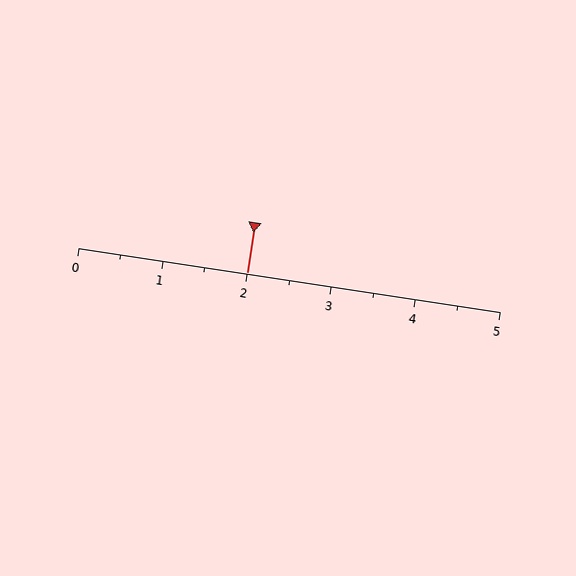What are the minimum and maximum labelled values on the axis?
The axis runs from 0 to 5.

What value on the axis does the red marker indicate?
The marker indicates approximately 2.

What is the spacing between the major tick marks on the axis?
The major ticks are spaced 1 apart.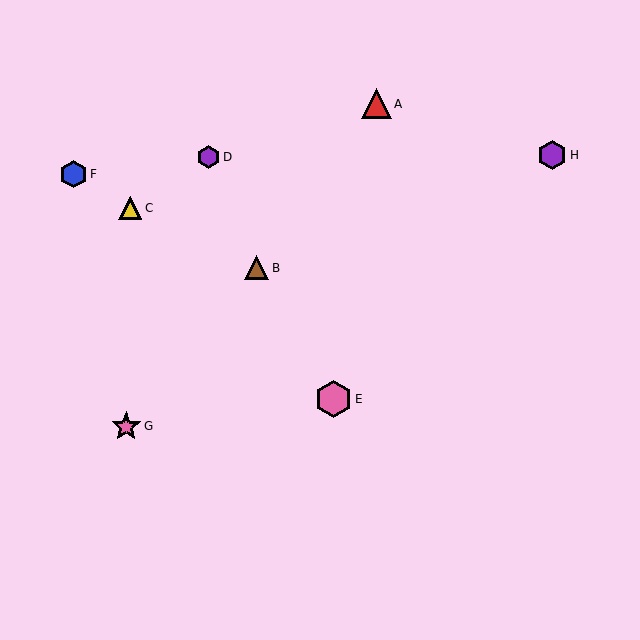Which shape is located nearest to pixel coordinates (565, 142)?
The purple hexagon (labeled H) at (552, 155) is nearest to that location.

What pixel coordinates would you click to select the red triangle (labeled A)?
Click at (377, 104) to select the red triangle A.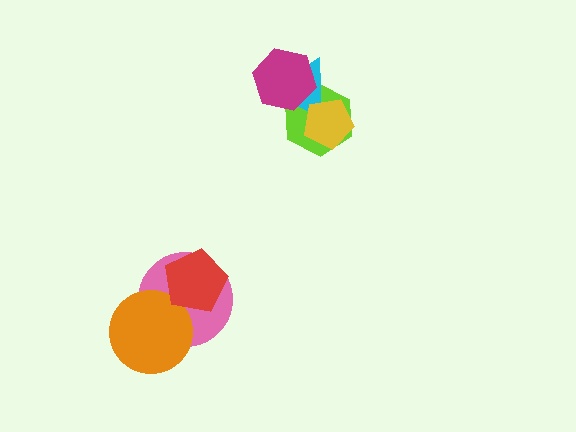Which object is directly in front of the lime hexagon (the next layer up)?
The cyan triangle is directly in front of the lime hexagon.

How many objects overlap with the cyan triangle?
3 objects overlap with the cyan triangle.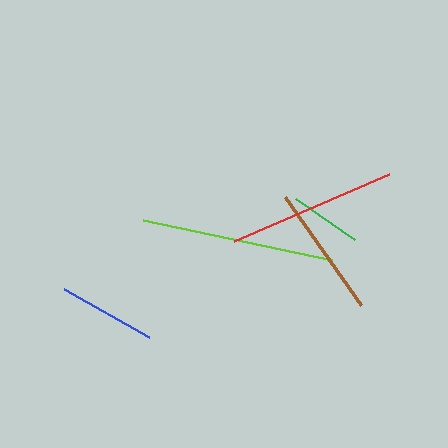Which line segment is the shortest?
The green line is the shortest at approximately 72 pixels.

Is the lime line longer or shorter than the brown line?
The lime line is longer than the brown line.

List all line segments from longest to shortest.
From longest to shortest: lime, red, brown, blue, green.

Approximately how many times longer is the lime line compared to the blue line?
The lime line is approximately 2.0 times the length of the blue line.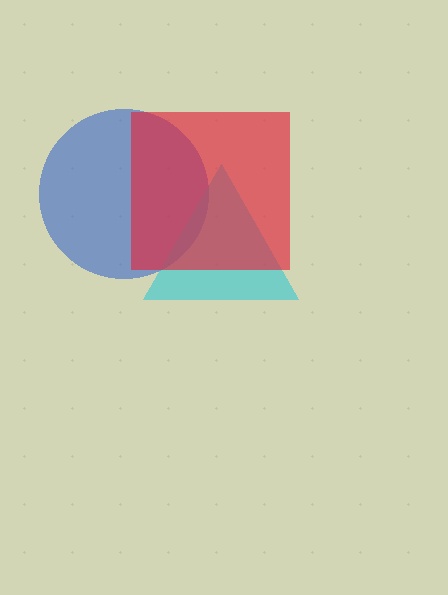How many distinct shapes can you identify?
There are 3 distinct shapes: a blue circle, a cyan triangle, a red square.